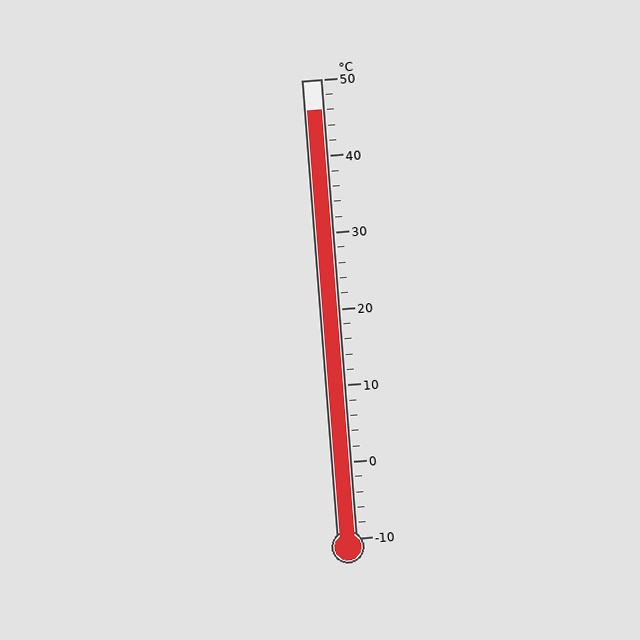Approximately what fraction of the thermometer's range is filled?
The thermometer is filled to approximately 95% of its range.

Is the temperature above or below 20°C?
The temperature is above 20°C.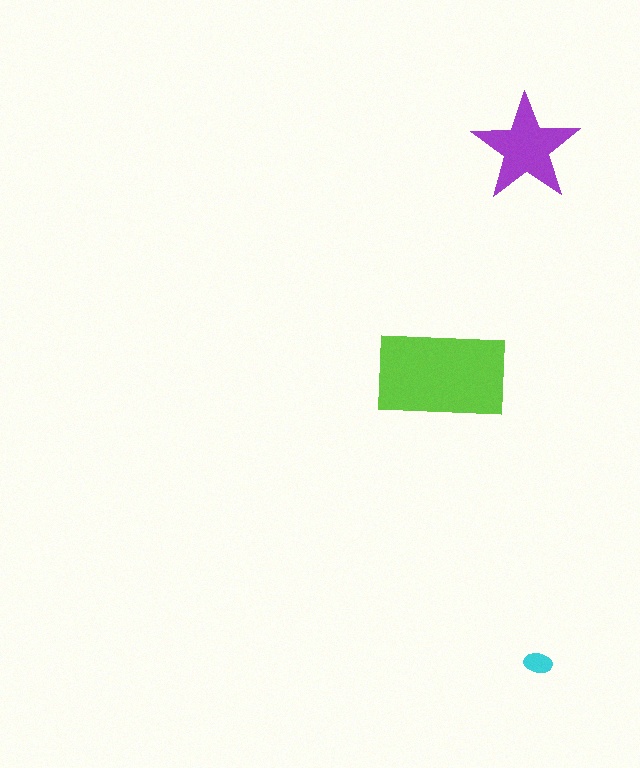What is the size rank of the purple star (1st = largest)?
2nd.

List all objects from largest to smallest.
The lime rectangle, the purple star, the cyan ellipse.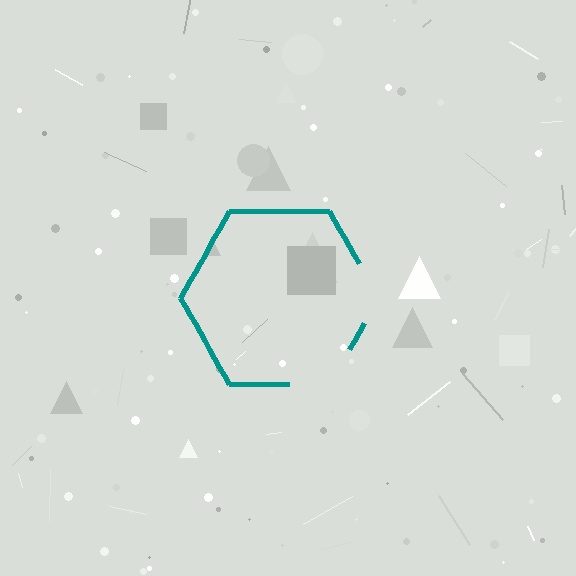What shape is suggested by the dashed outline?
The dashed outline suggests a hexagon.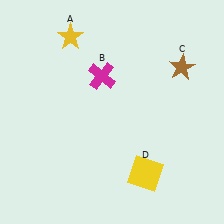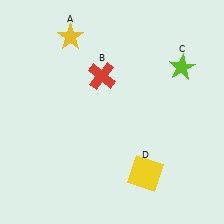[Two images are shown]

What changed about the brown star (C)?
In Image 1, C is brown. In Image 2, it changed to lime.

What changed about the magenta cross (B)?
In Image 1, B is magenta. In Image 2, it changed to red.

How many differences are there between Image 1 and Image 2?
There are 2 differences between the two images.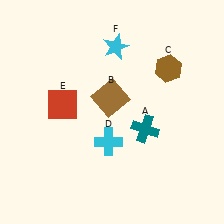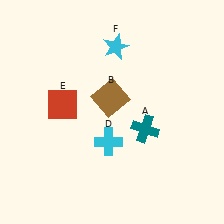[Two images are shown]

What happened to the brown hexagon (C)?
The brown hexagon (C) was removed in Image 2. It was in the top-right area of Image 1.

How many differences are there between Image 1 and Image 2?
There is 1 difference between the two images.